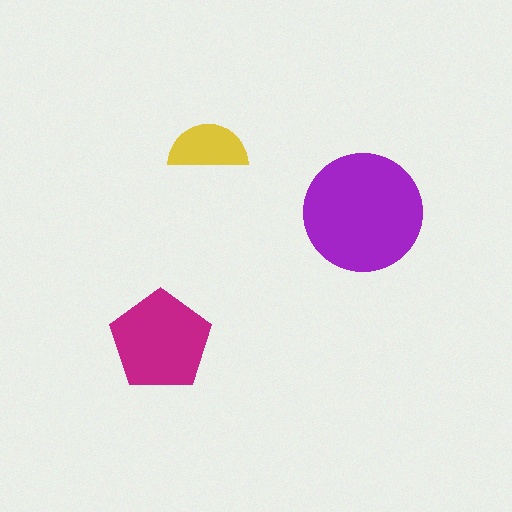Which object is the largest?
The purple circle.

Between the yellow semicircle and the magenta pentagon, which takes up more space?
The magenta pentagon.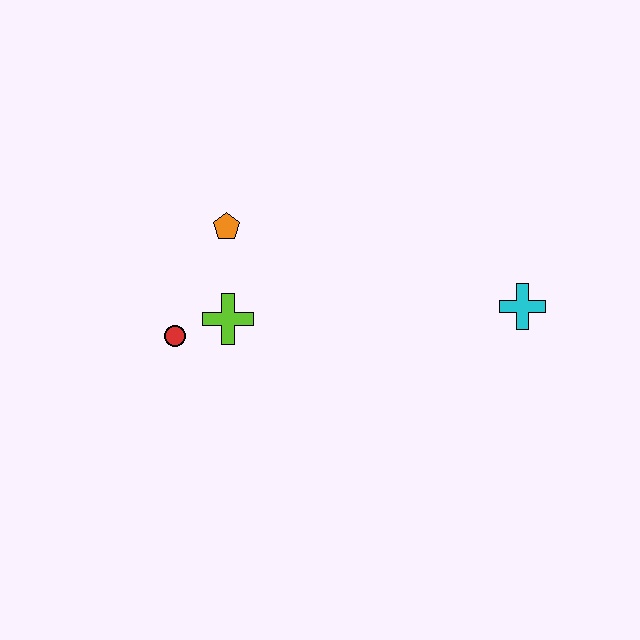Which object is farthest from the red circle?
The cyan cross is farthest from the red circle.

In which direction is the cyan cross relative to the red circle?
The cyan cross is to the right of the red circle.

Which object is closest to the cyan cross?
The lime cross is closest to the cyan cross.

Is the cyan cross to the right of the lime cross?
Yes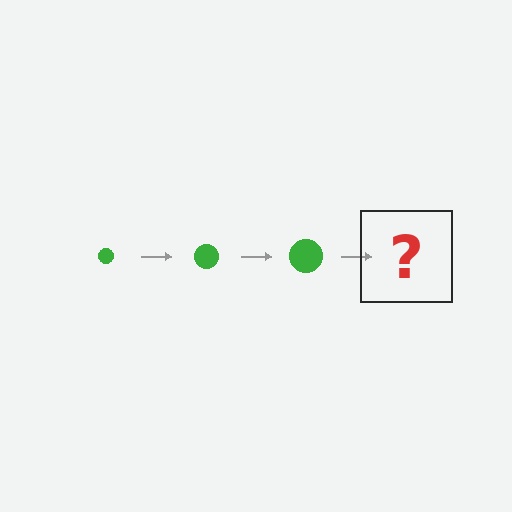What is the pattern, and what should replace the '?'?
The pattern is that the circle gets progressively larger each step. The '?' should be a green circle, larger than the previous one.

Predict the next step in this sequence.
The next step is a green circle, larger than the previous one.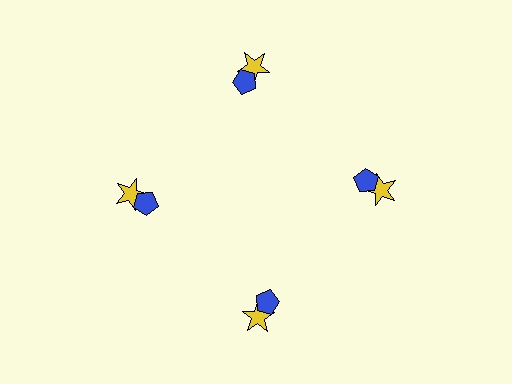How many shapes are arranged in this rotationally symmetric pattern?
There are 8 shapes, arranged in 4 groups of 2.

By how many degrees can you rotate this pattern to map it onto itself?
The pattern maps onto itself every 90 degrees of rotation.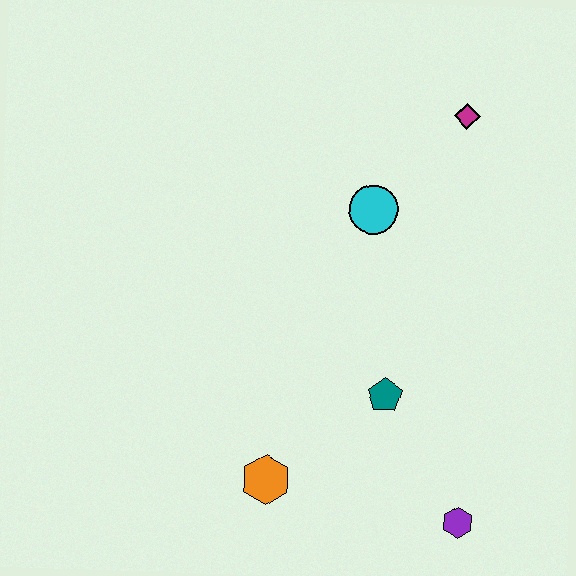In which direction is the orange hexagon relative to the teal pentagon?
The orange hexagon is to the left of the teal pentagon.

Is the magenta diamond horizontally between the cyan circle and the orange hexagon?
No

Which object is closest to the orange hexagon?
The teal pentagon is closest to the orange hexagon.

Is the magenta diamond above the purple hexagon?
Yes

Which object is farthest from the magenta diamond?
The orange hexagon is farthest from the magenta diamond.